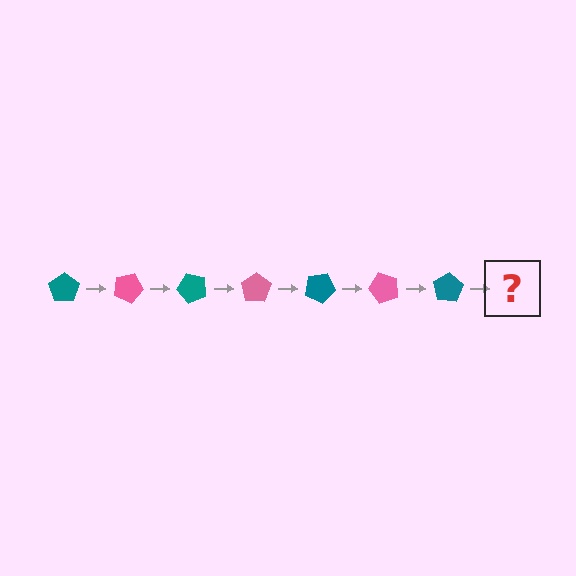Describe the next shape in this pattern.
It should be a pink pentagon, rotated 175 degrees from the start.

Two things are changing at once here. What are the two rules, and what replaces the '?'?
The two rules are that it rotates 25 degrees each step and the color cycles through teal and pink. The '?' should be a pink pentagon, rotated 175 degrees from the start.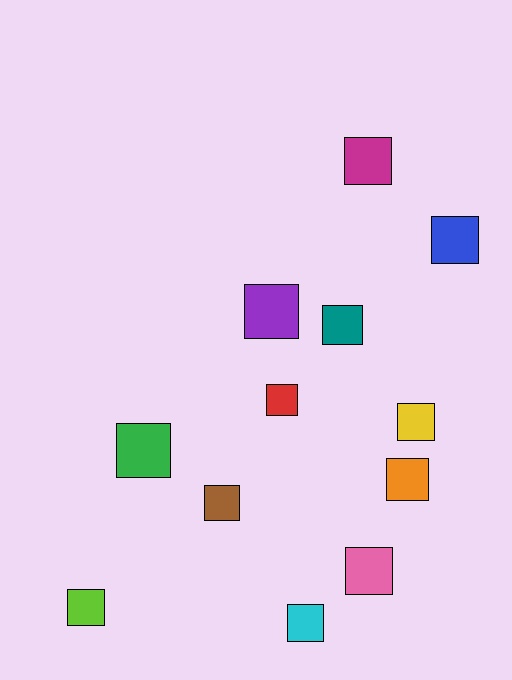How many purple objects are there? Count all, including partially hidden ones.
There is 1 purple object.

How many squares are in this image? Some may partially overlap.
There are 12 squares.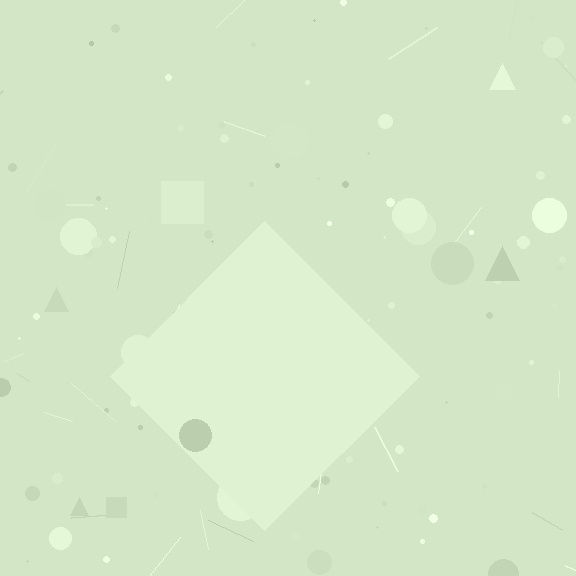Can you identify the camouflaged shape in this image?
The camouflaged shape is a diamond.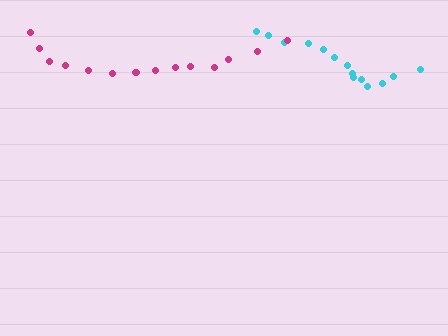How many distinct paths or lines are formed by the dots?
There are 2 distinct paths.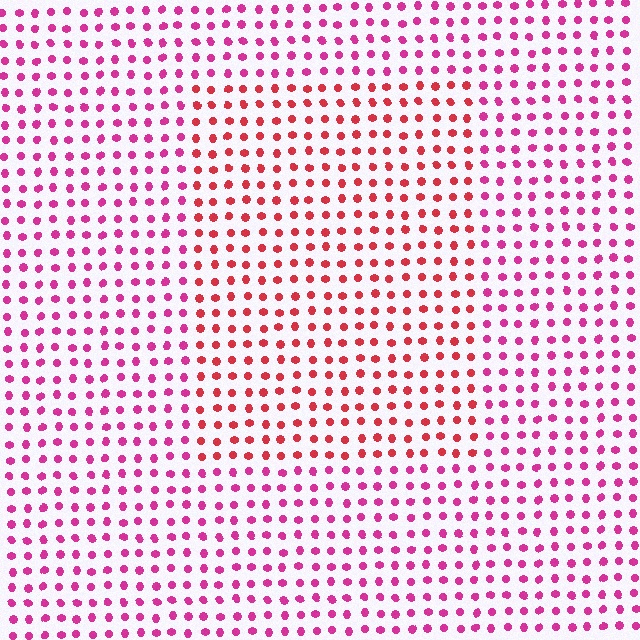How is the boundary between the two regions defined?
The boundary is defined purely by a slight shift in hue (about 32 degrees). Spacing, size, and orientation are identical on both sides.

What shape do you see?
I see a rectangle.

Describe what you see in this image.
The image is filled with small magenta elements in a uniform arrangement. A rectangle-shaped region is visible where the elements are tinted to a slightly different hue, forming a subtle color boundary.